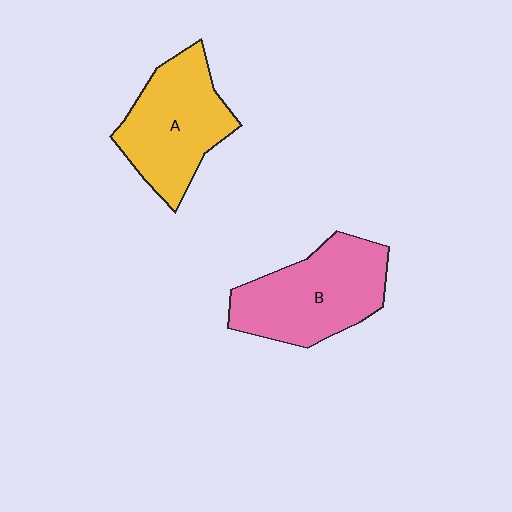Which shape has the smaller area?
Shape A (yellow).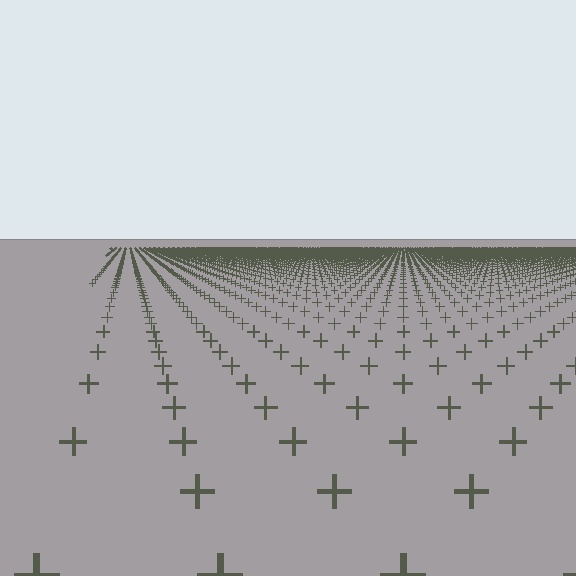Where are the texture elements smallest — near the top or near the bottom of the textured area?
Near the top.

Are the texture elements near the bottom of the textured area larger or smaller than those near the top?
Larger. Near the bottom, elements are closer to the viewer and appear at a bigger on-screen size.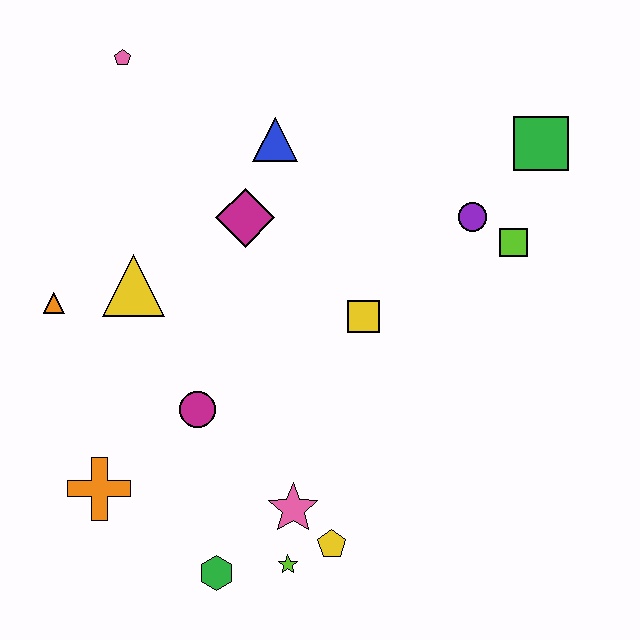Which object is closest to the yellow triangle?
The orange triangle is closest to the yellow triangle.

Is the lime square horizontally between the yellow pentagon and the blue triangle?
No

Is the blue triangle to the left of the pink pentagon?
No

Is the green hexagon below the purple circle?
Yes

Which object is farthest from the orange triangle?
The green square is farthest from the orange triangle.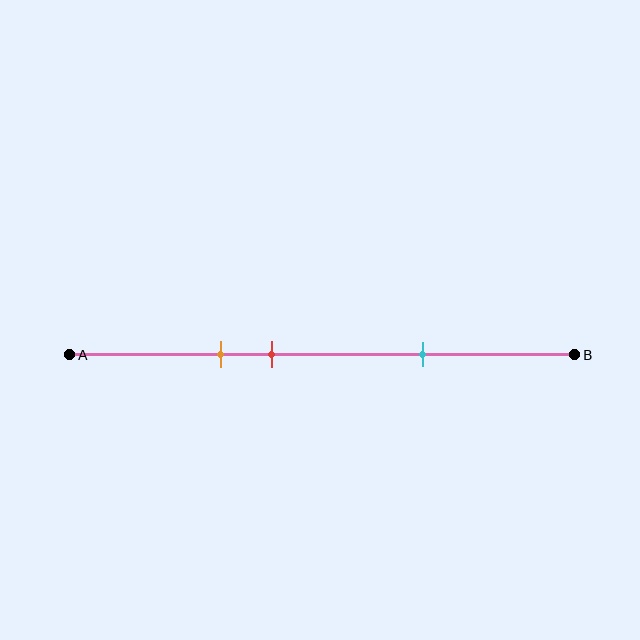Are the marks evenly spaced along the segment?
No, the marks are not evenly spaced.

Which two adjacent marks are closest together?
The orange and red marks are the closest adjacent pair.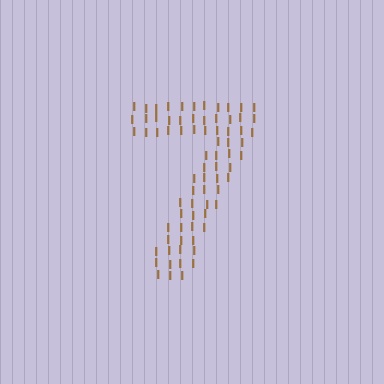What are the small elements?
The small elements are letter I's.